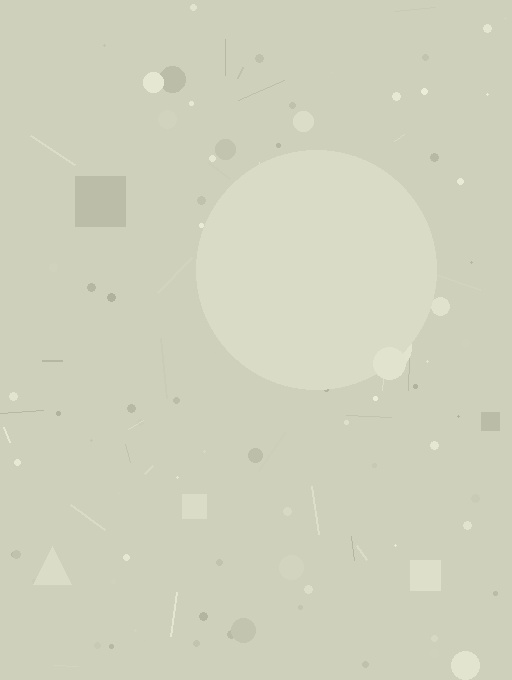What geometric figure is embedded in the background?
A circle is embedded in the background.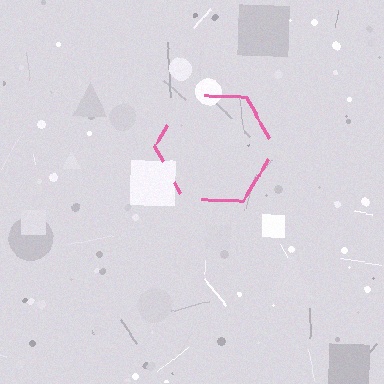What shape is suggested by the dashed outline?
The dashed outline suggests a hexagon.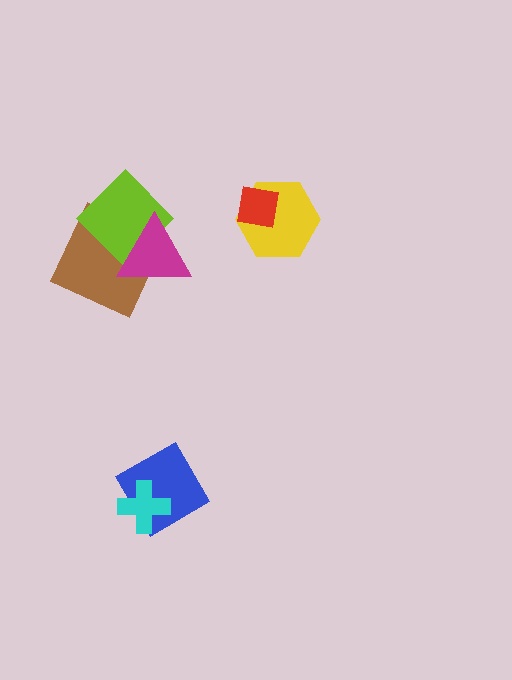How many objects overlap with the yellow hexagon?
1 object overlaps with the yellow hexagon.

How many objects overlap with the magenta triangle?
2 objects overlap with the magenta triangle.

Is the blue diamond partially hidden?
Yes, it is partially covered by another shape.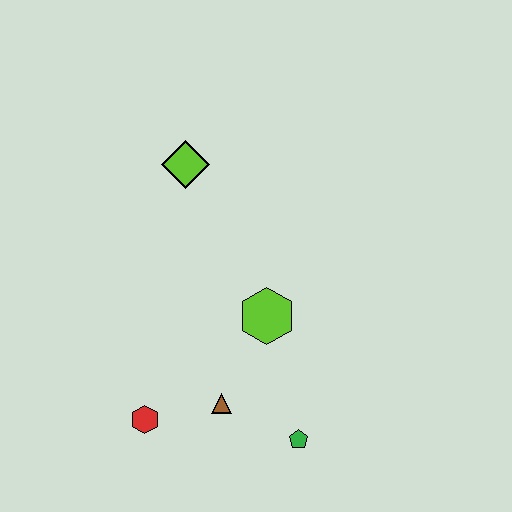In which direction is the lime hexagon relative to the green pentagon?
The lime hexagon is above the green pentagon.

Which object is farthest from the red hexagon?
The lime diamond is farthest from the red hexagon.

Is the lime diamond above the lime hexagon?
Yes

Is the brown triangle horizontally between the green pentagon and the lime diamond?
Yes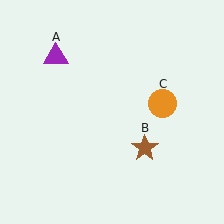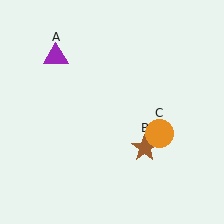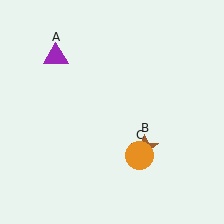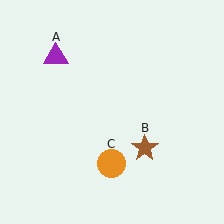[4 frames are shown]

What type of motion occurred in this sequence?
The orange circle (object C) rotated clockwise around the center of the scene.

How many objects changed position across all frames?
1 object changed position: orange circle (object C).